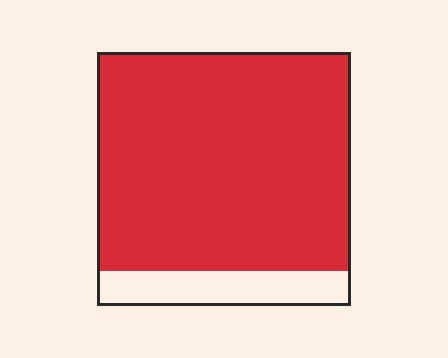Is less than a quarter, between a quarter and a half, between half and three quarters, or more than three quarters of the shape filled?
More than three quarters.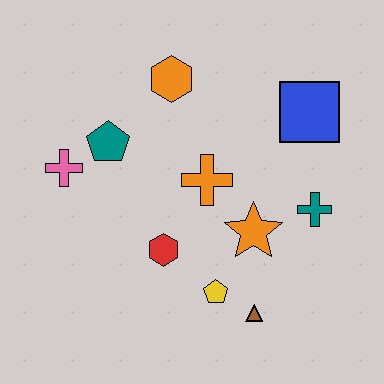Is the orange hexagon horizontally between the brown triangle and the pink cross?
Yes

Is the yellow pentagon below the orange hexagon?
Yes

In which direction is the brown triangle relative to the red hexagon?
The brown triangle is to the right of the red hexagon.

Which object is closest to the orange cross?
The orange star is closest to the orange cross.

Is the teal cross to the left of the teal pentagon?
No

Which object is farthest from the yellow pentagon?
The orange hexagon is farthest from the yellow pentagon.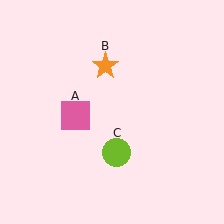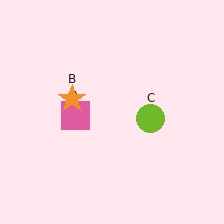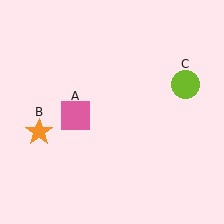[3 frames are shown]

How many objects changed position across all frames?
2 objects changed position: orange star (object B), lime circle (object C).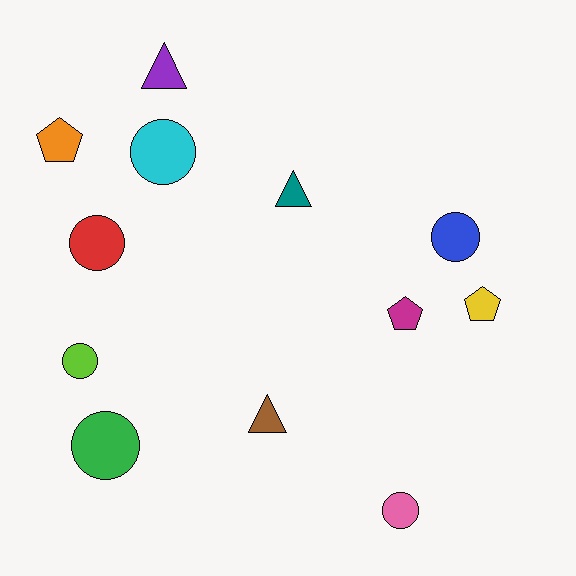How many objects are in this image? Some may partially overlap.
There are 12 objects.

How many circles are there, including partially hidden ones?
There are 6 circles.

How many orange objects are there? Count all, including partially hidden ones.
There is 1 orange object.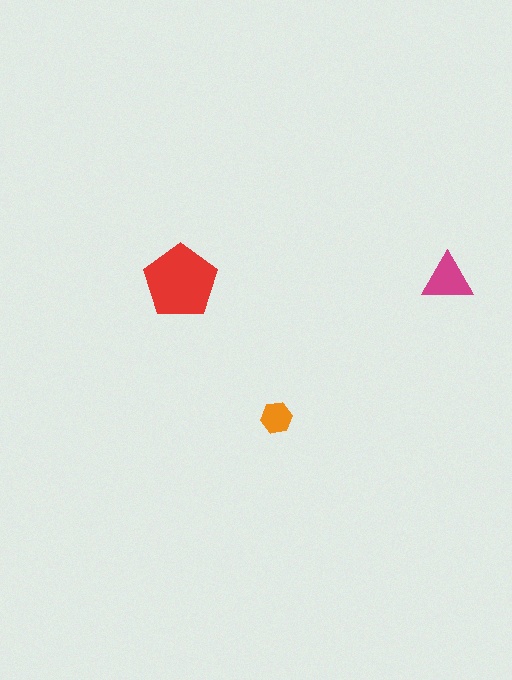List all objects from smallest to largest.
The orange hexagon, the magenta triangle, the red pentagon.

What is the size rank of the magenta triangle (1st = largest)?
2nd.